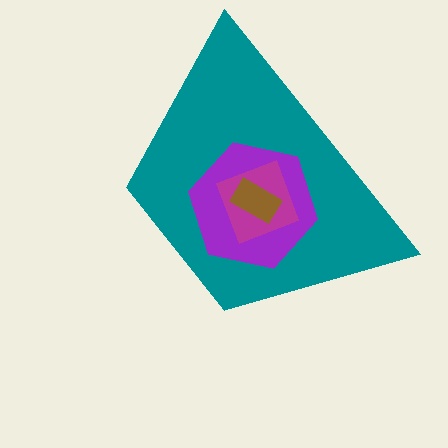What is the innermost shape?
The brown rectangle.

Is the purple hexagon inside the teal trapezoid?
Yes.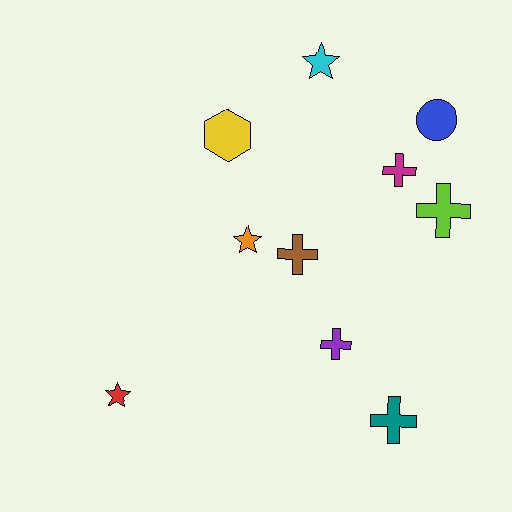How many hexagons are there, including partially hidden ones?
There is 1 hexagon.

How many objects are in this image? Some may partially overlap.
There are 10 objects.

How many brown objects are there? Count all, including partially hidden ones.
There is 1 brown object.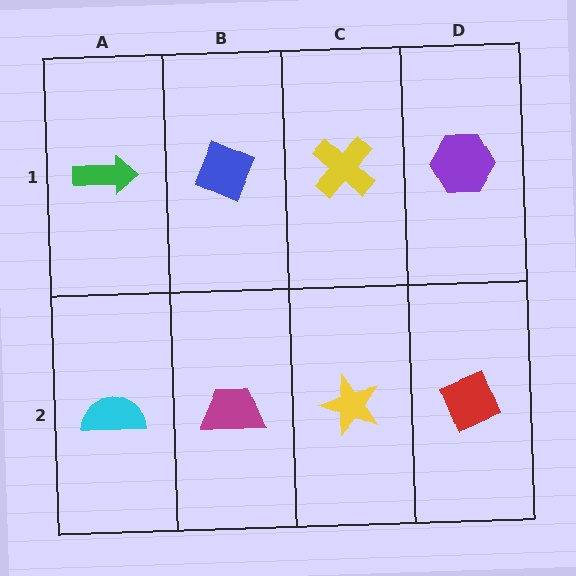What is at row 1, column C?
A yellow cross.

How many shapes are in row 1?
4 shapes.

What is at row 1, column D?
A purple hexagon.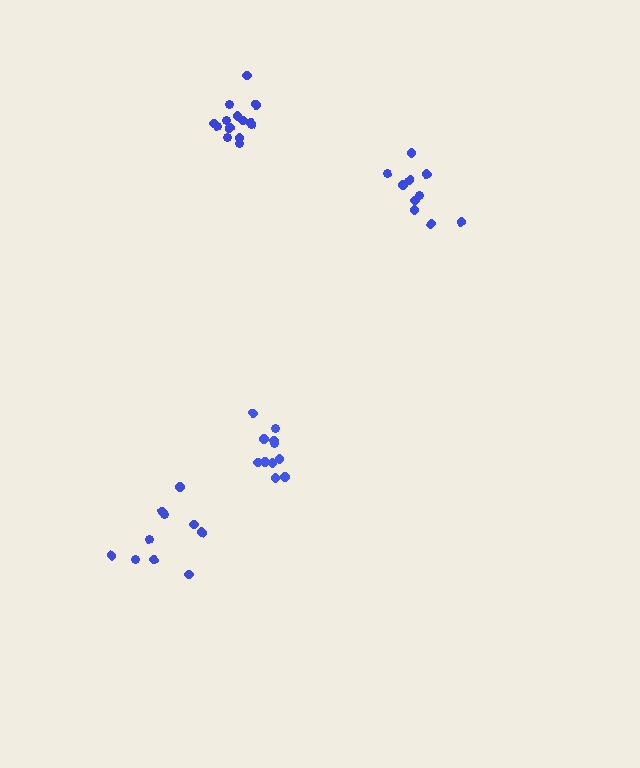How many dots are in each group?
Group 1: 14 dots, Group 2: 11 dots, Group 3: 11 dots, Group 4: 10 dots (46 total).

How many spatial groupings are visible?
There are 4 spatial groupings.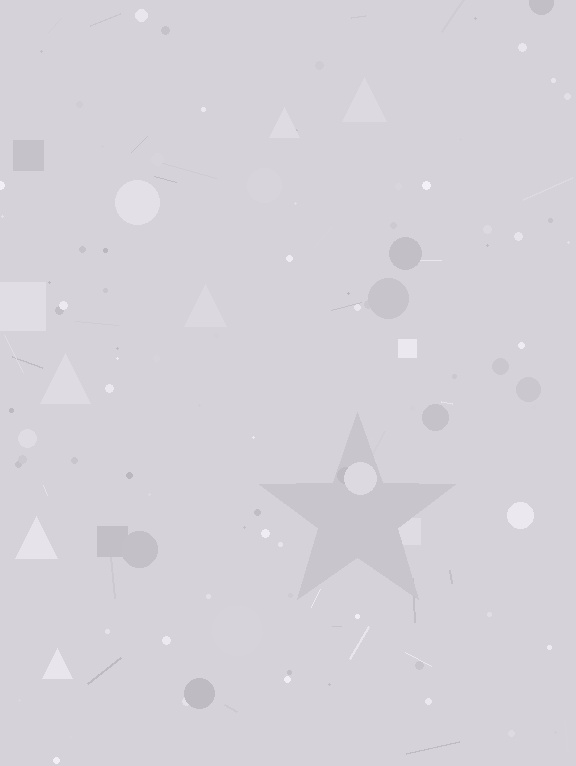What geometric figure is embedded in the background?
A star is embedded in the background.